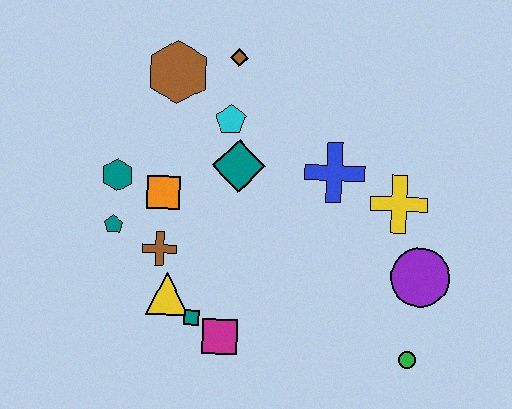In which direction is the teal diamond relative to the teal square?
The teal diamond is above the teal square.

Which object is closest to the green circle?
The purple circle is closest to the green circle.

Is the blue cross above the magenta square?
Yes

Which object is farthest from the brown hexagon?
The green circle is farthest from the brown hexagon.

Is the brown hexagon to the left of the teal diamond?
Yes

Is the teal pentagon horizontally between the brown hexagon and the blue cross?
No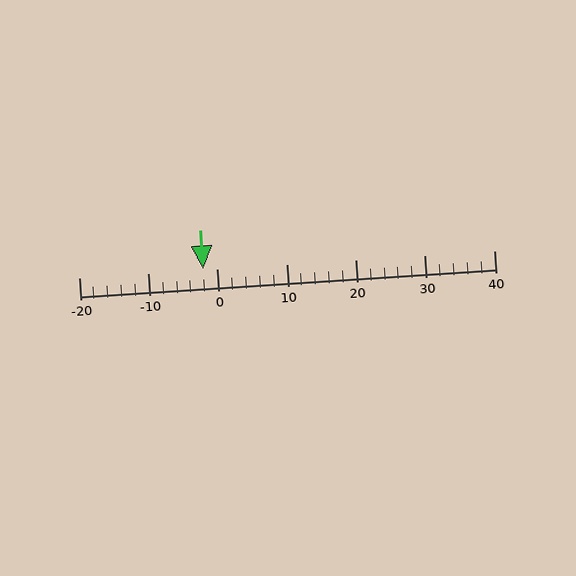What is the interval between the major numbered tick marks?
The major tick marks are spaced 10 units apart.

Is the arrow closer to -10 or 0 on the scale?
The arrow is closer to 0.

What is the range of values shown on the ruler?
The ruler shows values from -20 to 40.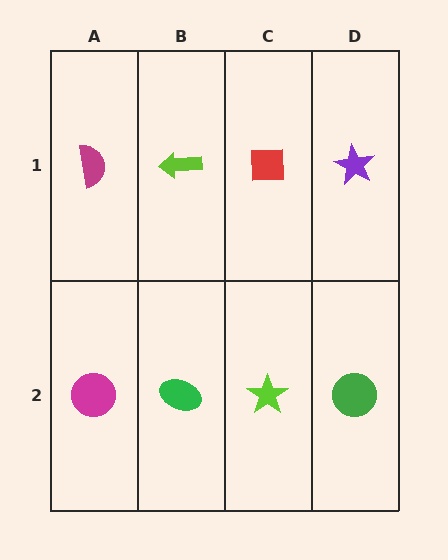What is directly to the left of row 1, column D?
A red square.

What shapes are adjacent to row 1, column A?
A magenta circle (row 2, column A), a lime arrow (row 1, column B).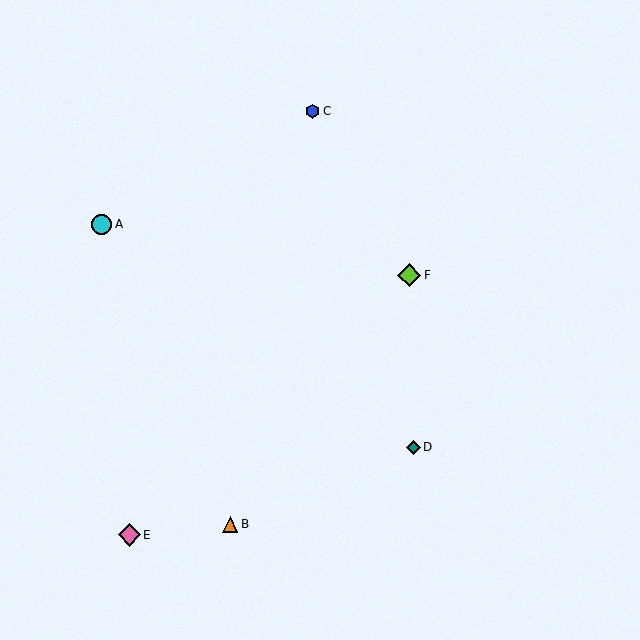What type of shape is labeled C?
Shape C is a blue hexagon.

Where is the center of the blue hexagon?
The center of the blue hexagon is at (313, 111).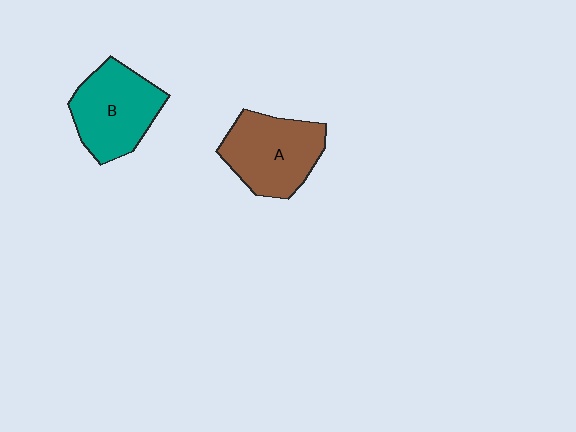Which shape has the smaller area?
Shape B (teal).